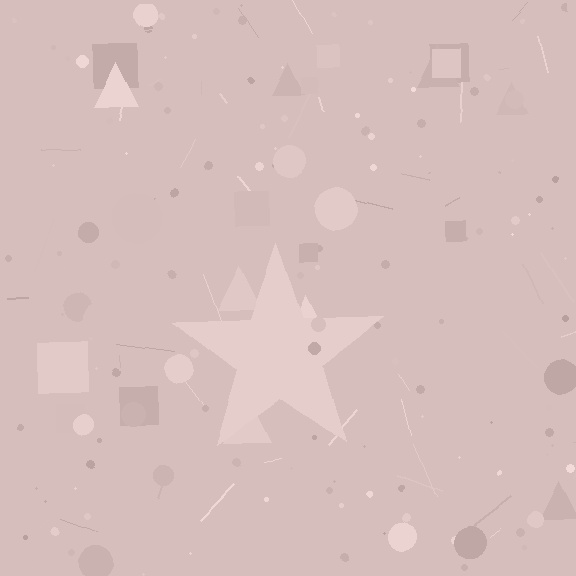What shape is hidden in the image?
A star is hidden in the image.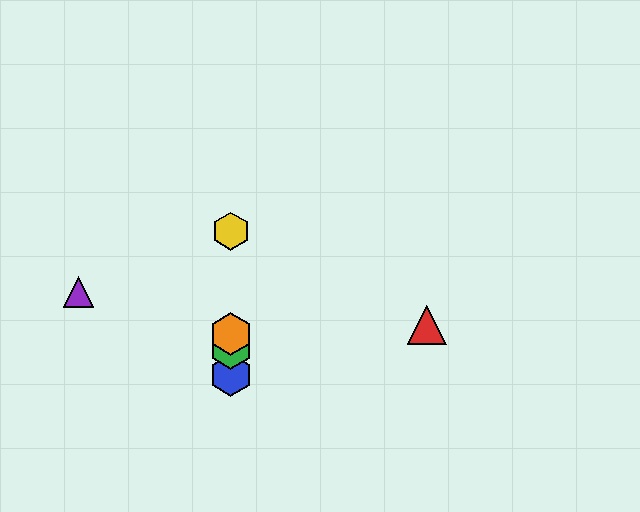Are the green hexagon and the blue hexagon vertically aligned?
Yes, both are at x≈231.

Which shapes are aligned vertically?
The blue hexagon, the green hexagon, the yellow hexagon, the orange hexagon are aligned vertically.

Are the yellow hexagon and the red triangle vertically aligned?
No, the yellow hexagon is at x≈231 and the red triangle is at x≈427.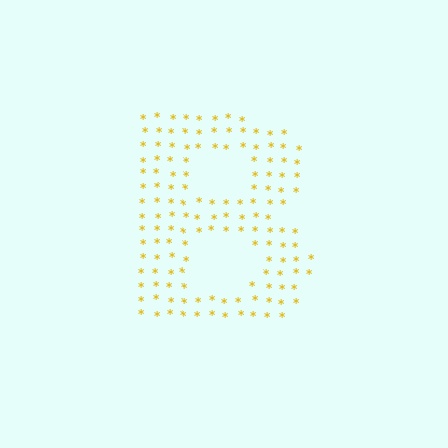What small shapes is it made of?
It is made of small asterisks.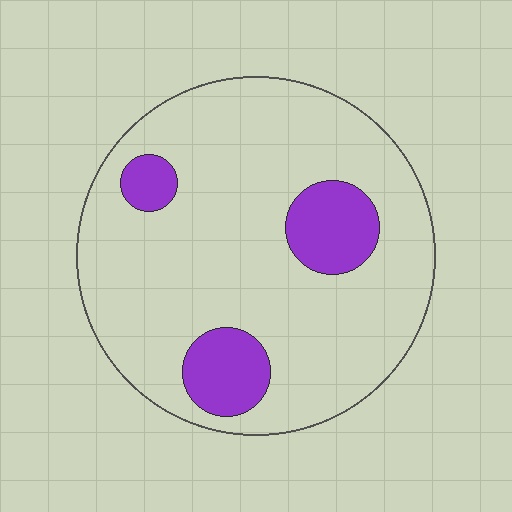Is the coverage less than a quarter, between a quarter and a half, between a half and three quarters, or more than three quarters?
Less than a quarter.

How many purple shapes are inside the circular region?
3.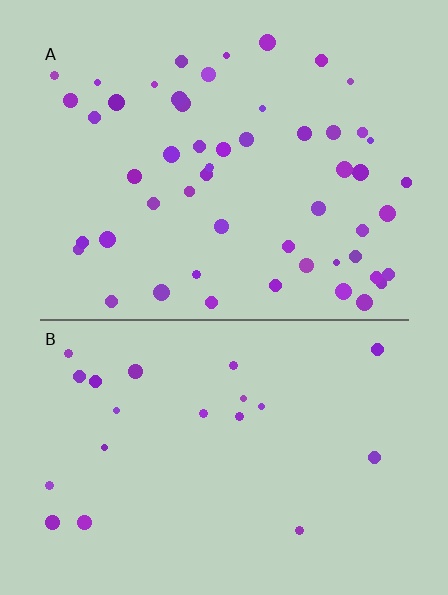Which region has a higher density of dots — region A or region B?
A (the top).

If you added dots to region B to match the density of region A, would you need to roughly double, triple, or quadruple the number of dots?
Approximately triple.